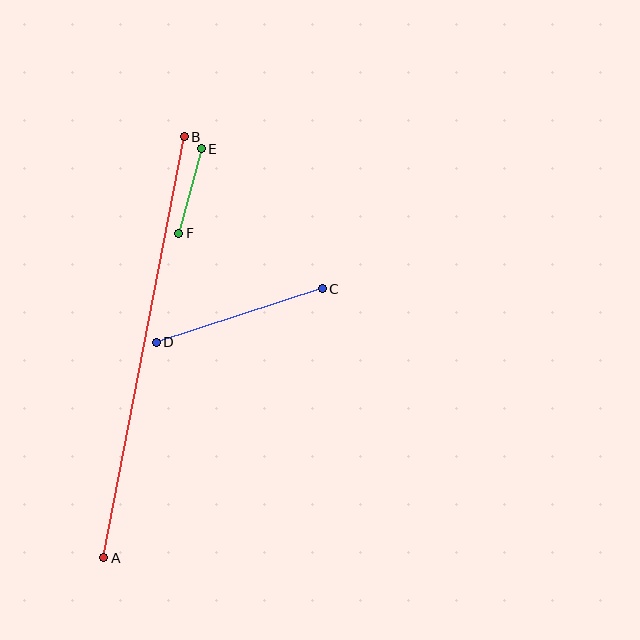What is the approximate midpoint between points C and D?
The midpoint is at approximately (239, 316) pixels.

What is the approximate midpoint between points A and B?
The midpoint is at approximately (144, 347) pixels.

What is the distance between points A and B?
The distance is approximately 429 pixels.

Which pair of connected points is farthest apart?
Points A and B are farthest apart.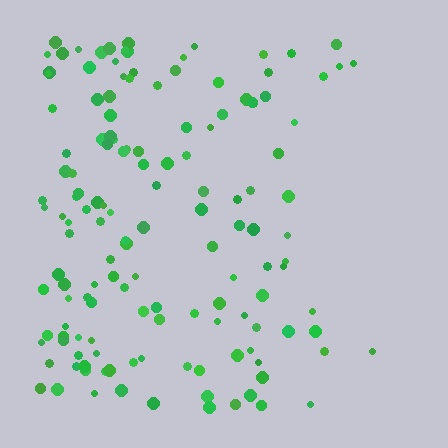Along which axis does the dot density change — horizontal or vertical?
Horizontal.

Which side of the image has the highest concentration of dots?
The left.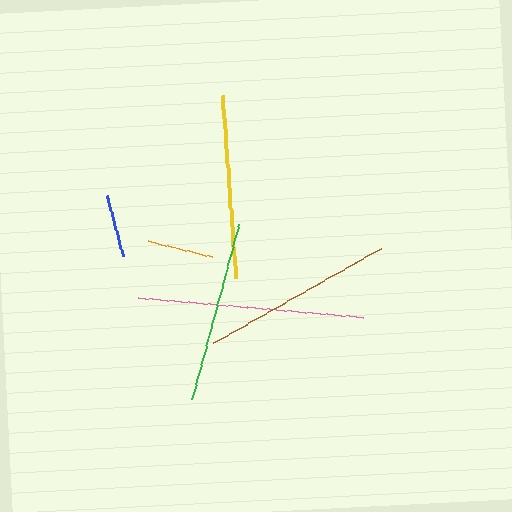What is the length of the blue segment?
The blue segment is approximately 62 pixels long.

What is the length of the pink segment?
The pink segment is approximately 226 pixels long.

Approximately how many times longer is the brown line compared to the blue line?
The brown line is approximately 3.1 times the length of the blue line.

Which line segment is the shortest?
The blue line is the shortest at approximately 62 pixels.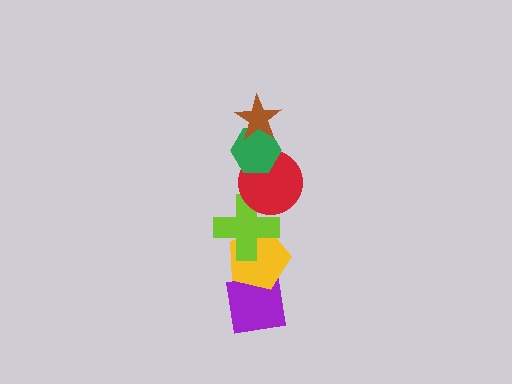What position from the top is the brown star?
The brown star is 1st from the top.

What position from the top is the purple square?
The purple square is 6th from the top.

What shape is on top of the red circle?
The green hexagon is on top of the red circle.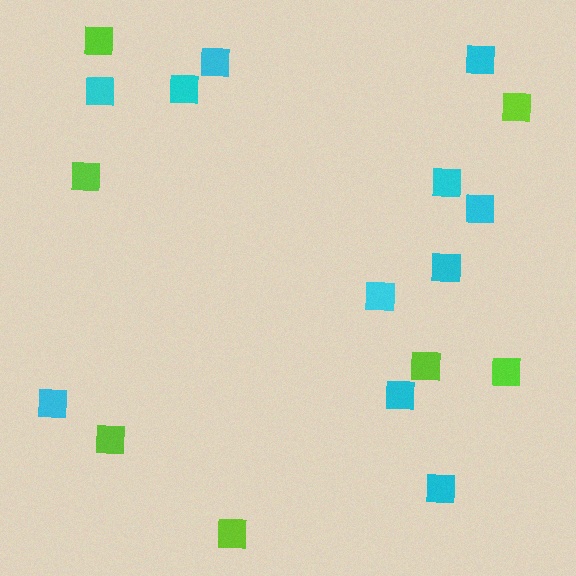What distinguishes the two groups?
There are 2 groups: one group of cyan squares (11) and one group of lime squares (7).